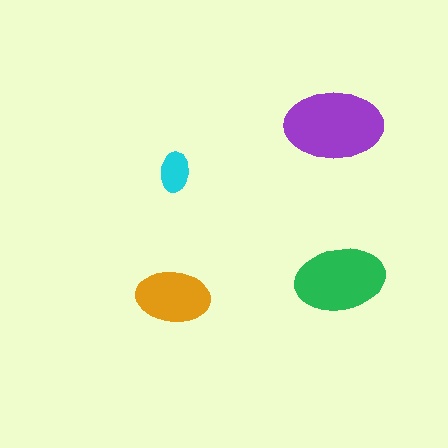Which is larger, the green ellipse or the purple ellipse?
The purple one.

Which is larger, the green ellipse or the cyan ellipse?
The green one.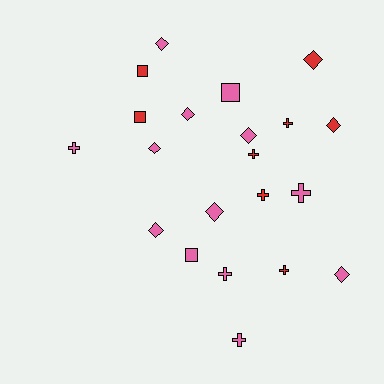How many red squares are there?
There are 2 red squares.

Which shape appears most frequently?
Diamond, with 9 objects.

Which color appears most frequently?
Pink, with 13 objects.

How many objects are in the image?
There are 21 objects.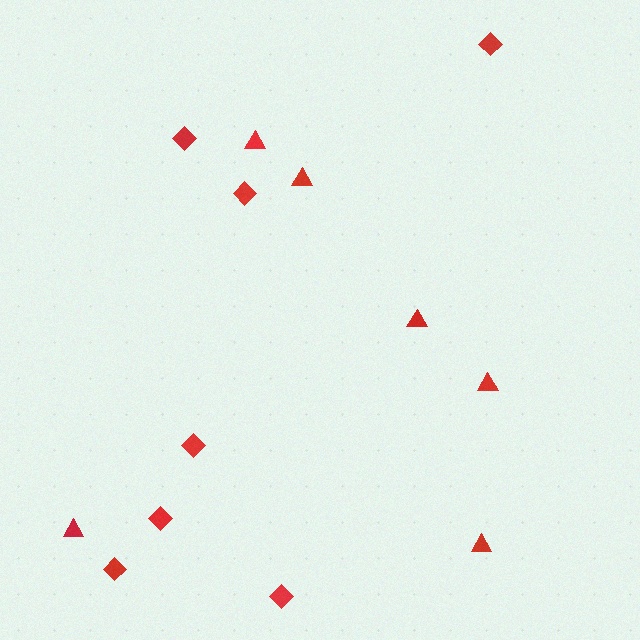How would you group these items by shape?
There are 2 groups: one group of triangles (6) and one group of diamonds (7).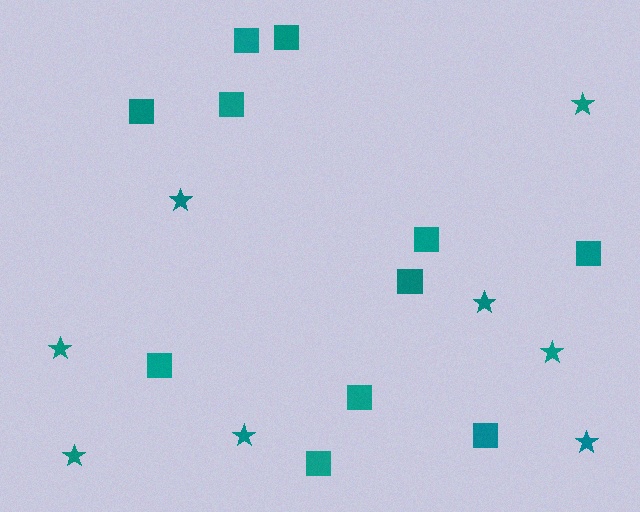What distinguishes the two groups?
There are 2 groups: one group of stars (8) and one group of squares (11).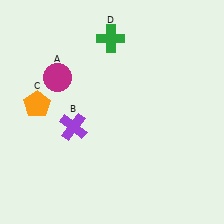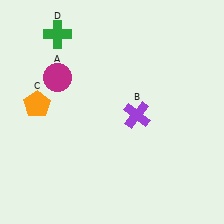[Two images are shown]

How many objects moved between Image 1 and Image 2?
2 objects moved between the two images.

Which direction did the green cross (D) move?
The green cross (D) moved left.